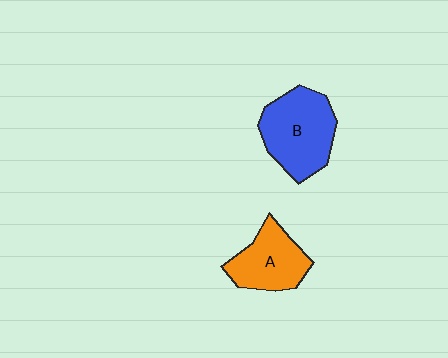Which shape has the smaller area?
Shape A (orange).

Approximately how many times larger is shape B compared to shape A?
Approximately 1.3 times.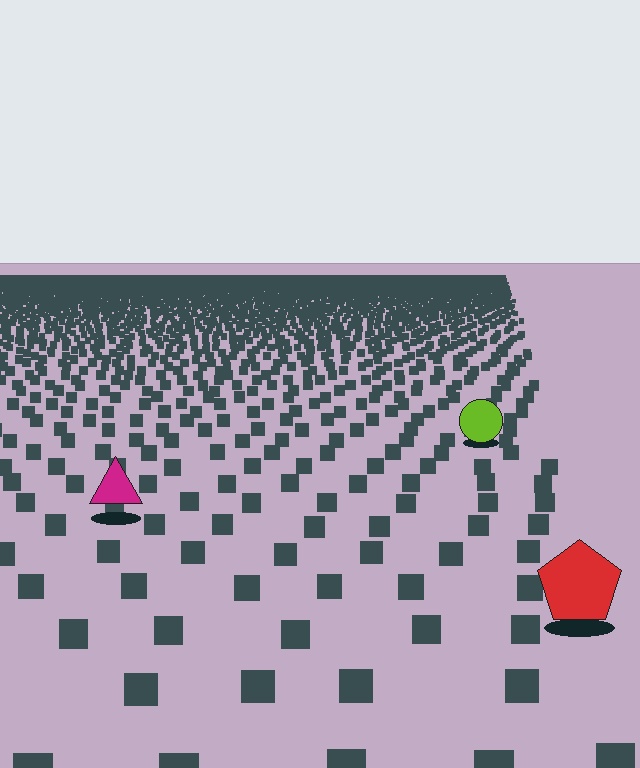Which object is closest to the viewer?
The red pentagon is closest. The texture marks near it are larger and more spread out.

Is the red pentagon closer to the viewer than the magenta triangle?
Yes. The red pentagon is closer — you can tell from the texture gradient: the ground texture is coarser near it.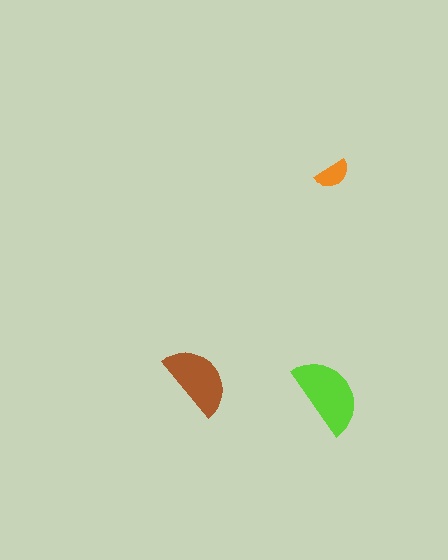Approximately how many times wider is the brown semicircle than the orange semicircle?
About 2 times wider.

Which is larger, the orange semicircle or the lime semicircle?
The lime one.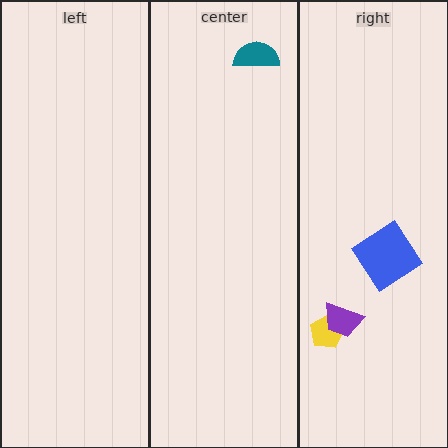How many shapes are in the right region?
3.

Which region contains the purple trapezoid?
The right region.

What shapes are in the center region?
The teal semicircle.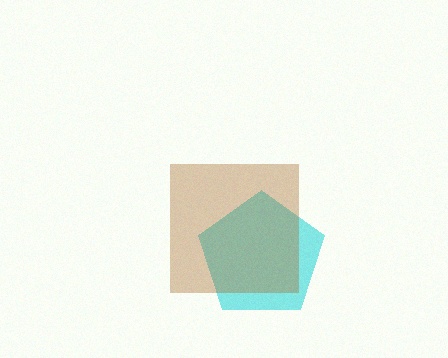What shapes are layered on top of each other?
The layered shapes are: a cyan pentagon, a brown square.